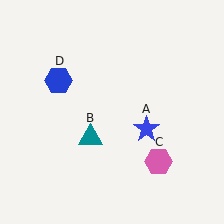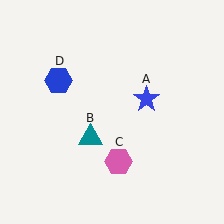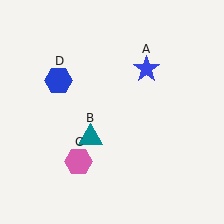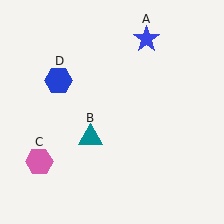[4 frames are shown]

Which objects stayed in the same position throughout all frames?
Teal triangle (object B) and blue hexagon (object D) remained stationary.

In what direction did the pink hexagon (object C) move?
The pink hexagon (object C) moved left.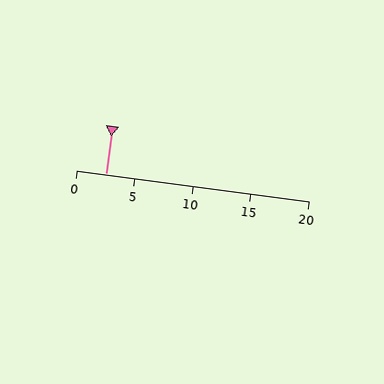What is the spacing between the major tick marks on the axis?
The major ticks are spaced 5 apart.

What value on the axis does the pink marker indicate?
The marker indicates approximately 2.5.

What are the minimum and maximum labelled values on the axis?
The axis runs from 0 to 20.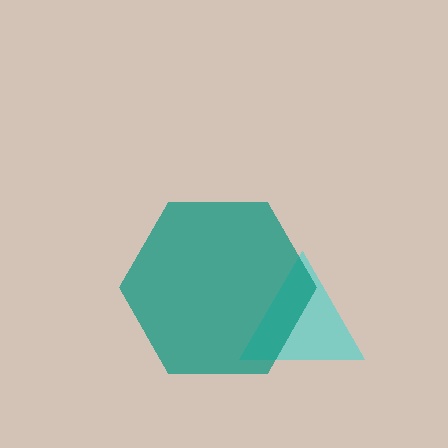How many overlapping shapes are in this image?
There are 2 overlapping shapes in the image.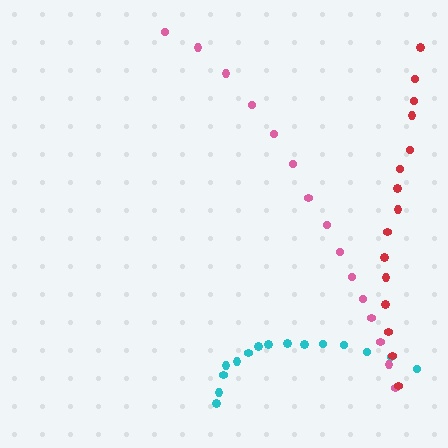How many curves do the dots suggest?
There are 3 distinct paths.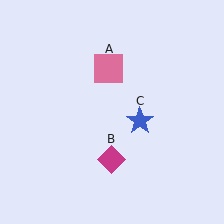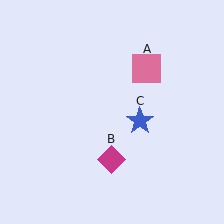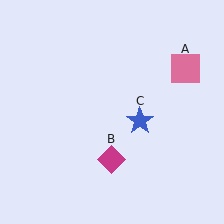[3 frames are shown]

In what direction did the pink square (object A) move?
The pink square (object A) moved right.